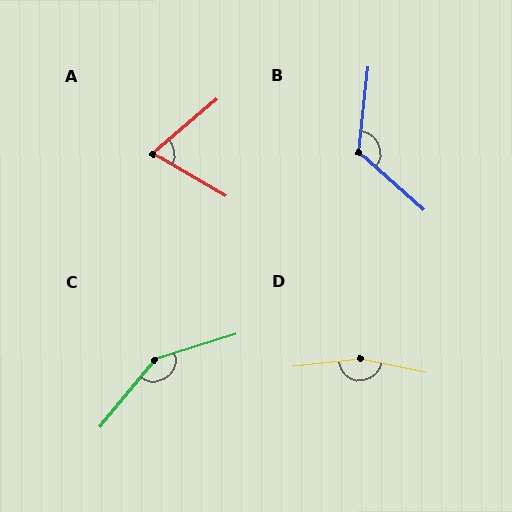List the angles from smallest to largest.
A (71°), B (125°), C (146°), D (161°).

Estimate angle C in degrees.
Approximately 146 degrees.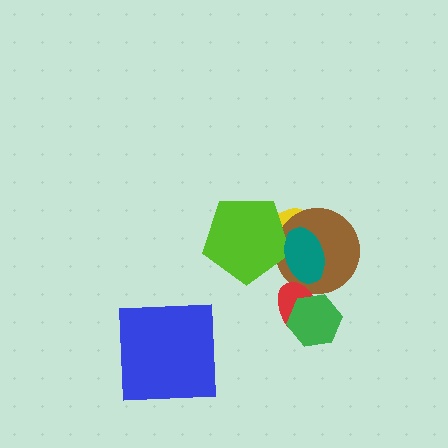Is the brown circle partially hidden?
Yes, it is partially covered by another shape.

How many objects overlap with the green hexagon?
1 object overlaps with the green hexagon.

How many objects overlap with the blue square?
0 objects overlap with the blue square.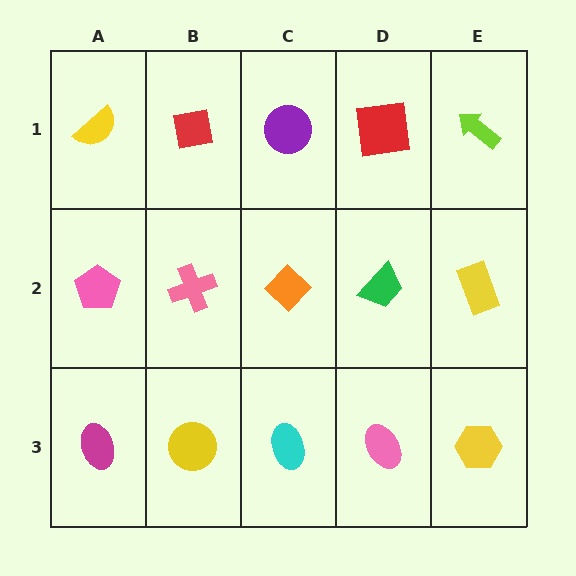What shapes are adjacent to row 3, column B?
A pink cross (row 2, column B), a magenta ellipse (row 3, column A), a cyan ellipse (row 3, column C).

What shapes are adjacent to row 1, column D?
A green trapezoid (row 2, column D), a purple circle (row 1, column C), a lime arrow (row 1, column E).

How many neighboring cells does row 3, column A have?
2.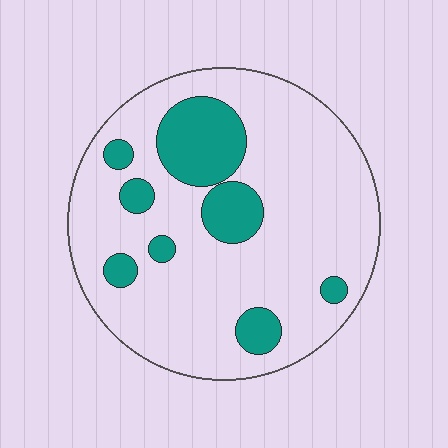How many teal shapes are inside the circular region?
8.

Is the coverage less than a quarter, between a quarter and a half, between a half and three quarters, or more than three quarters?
Less than a quarter.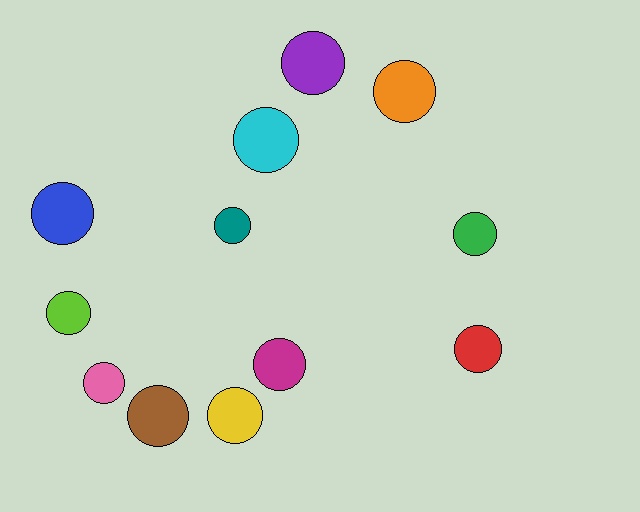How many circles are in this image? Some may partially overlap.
There are 12 circles.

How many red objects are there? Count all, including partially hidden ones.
There is 1 red object.